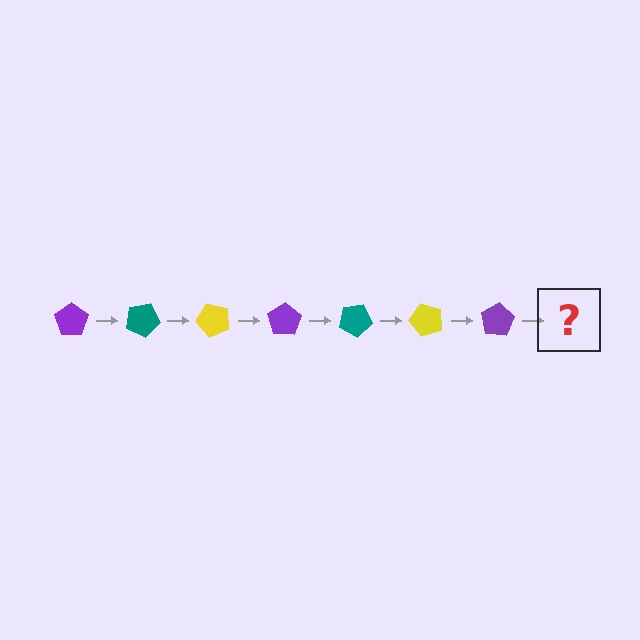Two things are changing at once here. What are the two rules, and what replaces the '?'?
The two rules are that it rotates 25 degrees each step and the color cycles through purple, teal, and yellow. The '?' should be a teal pentagon, rotated 175 degrees from the start.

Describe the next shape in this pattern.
It should be a teal pentagon, rotated 175 degrees from the start.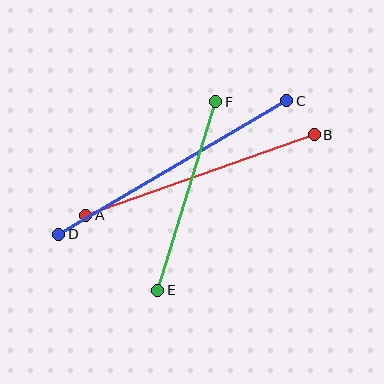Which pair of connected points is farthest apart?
Points C and D are farthest apart.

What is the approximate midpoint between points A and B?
The midpoint is at approximately (200, 175) pixels.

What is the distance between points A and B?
The distance is approximately 243 pixels.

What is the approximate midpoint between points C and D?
The midpoint is at approximately (173, 168) pixels.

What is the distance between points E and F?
The distance is approximately 197 pixels.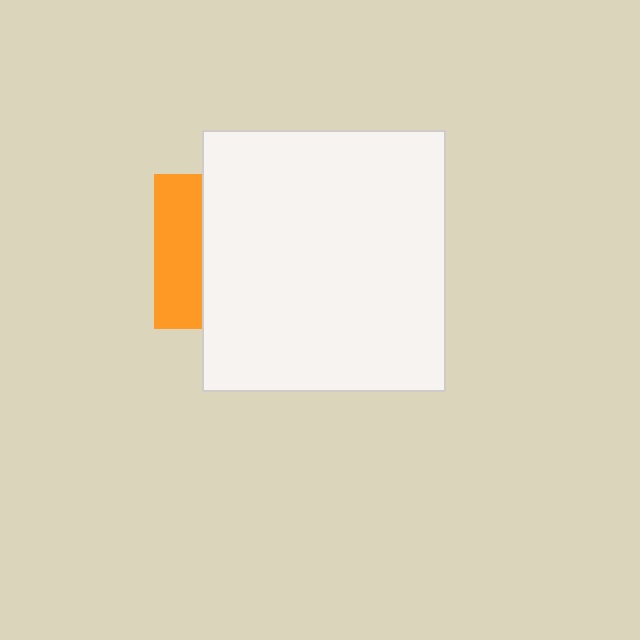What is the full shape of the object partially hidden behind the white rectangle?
The partially hidden object is an orange square.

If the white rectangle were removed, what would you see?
You would see the complete orange square.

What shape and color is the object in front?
The object in front is a white rectangle.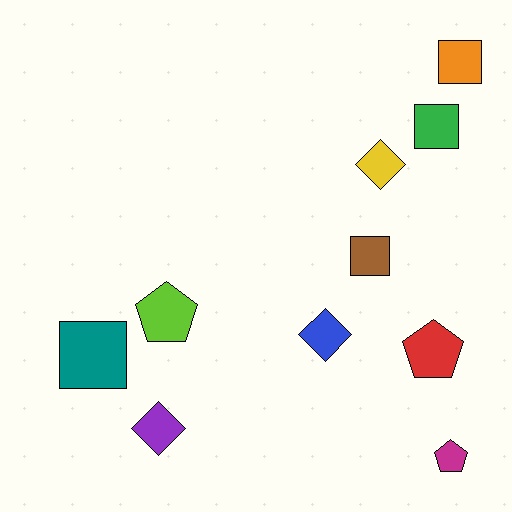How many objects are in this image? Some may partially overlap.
There are 10 objects.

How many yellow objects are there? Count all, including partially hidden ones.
There is 1 yellow object.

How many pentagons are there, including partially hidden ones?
There are 3 pentagons.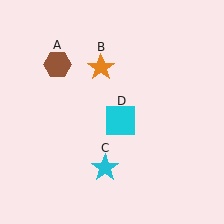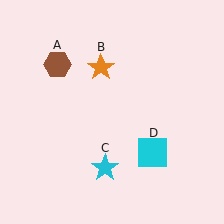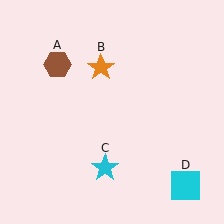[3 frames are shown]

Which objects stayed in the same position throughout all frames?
Brown hexagon (object A) and orange star (object B) and cyan star (object C) remained stationary.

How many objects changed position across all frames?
1 object changed position: cyan square (object D).